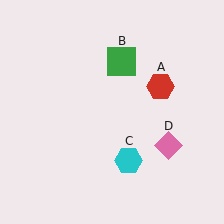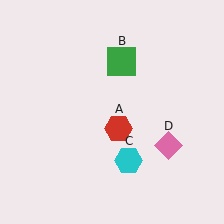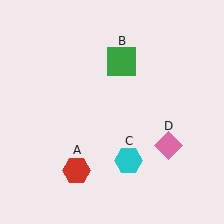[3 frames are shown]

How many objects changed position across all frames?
1 object changed position: red hexagon (object A).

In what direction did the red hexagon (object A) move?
The red hexagon (object A) moved down and to the left.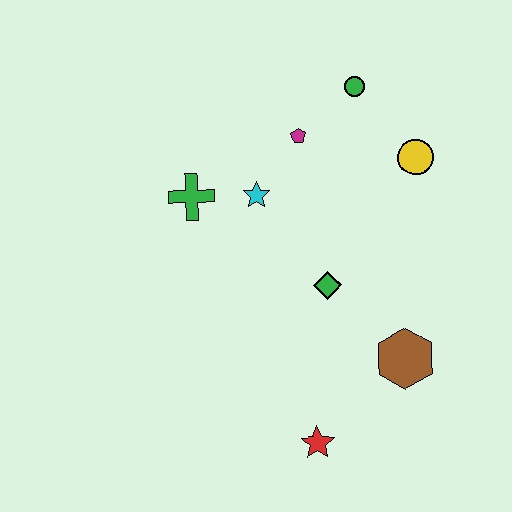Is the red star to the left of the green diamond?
Yes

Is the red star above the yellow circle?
No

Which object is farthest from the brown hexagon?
The green circle is farthest from the brown hexagon.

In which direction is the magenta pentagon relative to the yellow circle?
The magenta pentagon is to the left of the yellow circle.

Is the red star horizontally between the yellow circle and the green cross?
Yes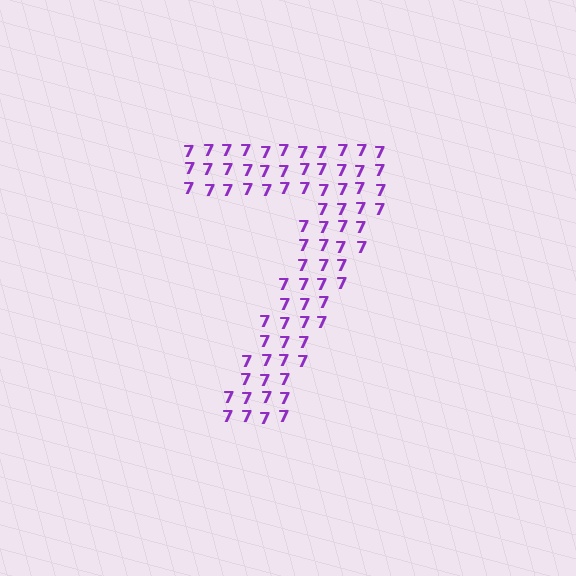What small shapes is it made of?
It is made of small digit 7's.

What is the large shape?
The large shape is the digit 7.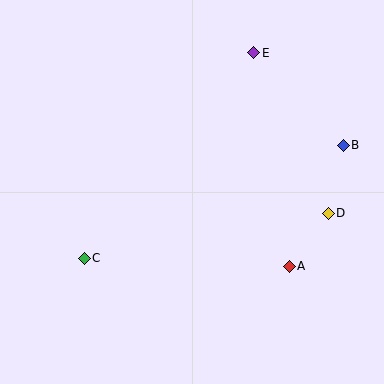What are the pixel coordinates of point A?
Point A is at (289, 266).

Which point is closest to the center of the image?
Point A at (289, 266) is closest to the center.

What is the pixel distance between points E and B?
The distance between E and B is 129 pixels.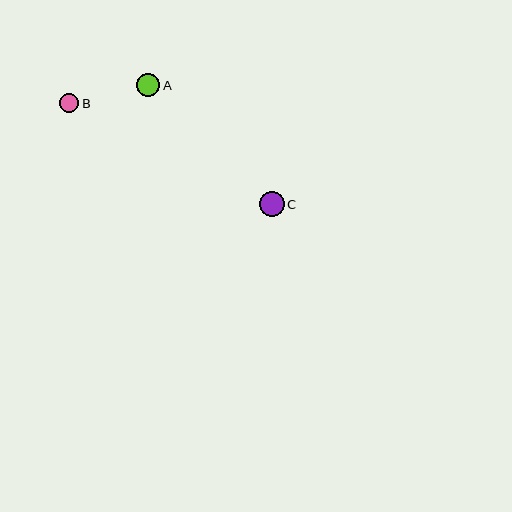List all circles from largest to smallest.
From largest to smallest: C, A, B.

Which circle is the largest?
Circle C is the largest with a size of approximately 24 pixels.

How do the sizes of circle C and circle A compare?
Circle C and circle A are approximately the same size.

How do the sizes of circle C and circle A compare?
Circle C and circle A are approximately the same size.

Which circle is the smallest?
Circle B is the smallest with a size of approximately 19 pixels.